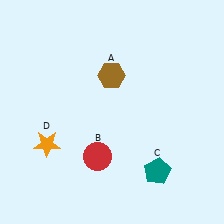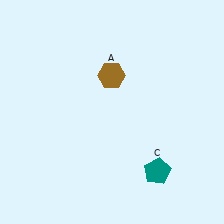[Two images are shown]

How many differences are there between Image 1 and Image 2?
There are 2 differences between the two images.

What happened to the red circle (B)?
The red circle (B) was removed in Image 2. It was in the bottom-left area of Image 1.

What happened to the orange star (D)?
The orange star (D) was removed in Image 2. It was in the bottom-left area of Image 1.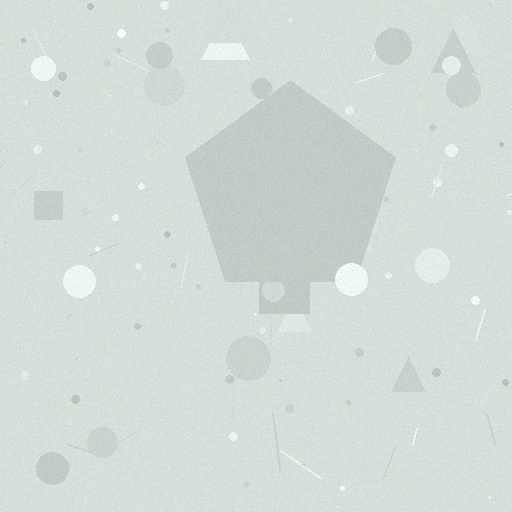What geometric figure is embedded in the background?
A pentagon is embedded in the background.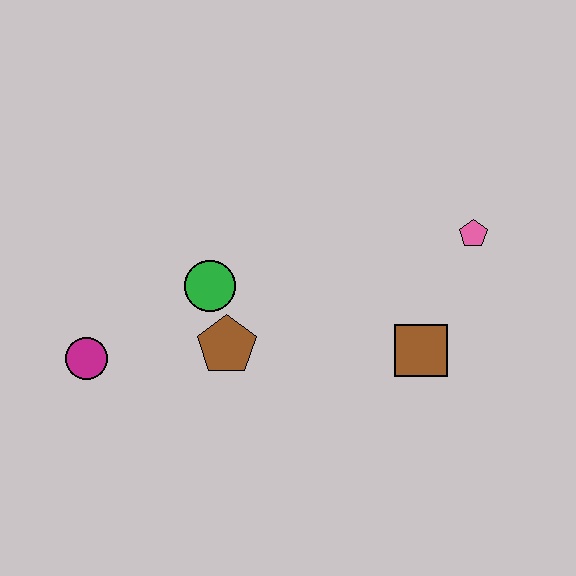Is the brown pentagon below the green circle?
Yes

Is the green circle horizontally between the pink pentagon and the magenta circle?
Yes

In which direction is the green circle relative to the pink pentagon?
The green circle is to the left of the pink pentagon.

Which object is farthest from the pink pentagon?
The magenta circle is farthest from the pink pentagon.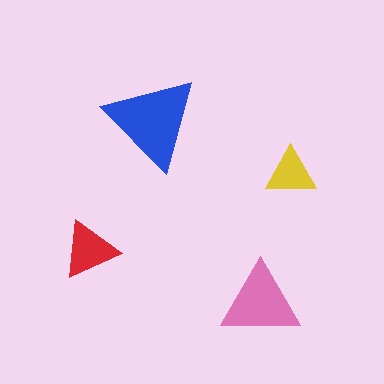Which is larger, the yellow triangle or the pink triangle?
The pink one.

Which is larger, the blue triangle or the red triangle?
The blue one.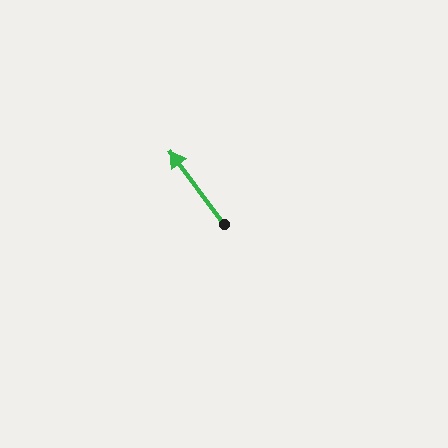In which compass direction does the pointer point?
Northwest.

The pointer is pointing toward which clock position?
Roughly 11 o'clock.